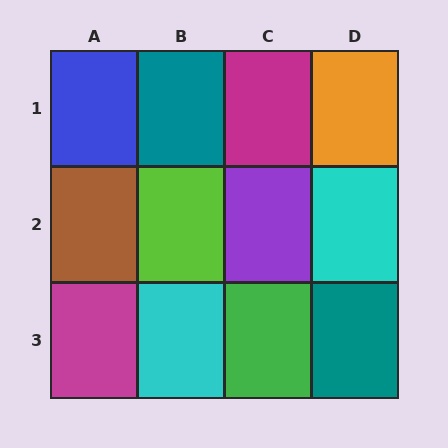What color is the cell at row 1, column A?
Blue.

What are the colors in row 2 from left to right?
Brown, lime, purple, cyan.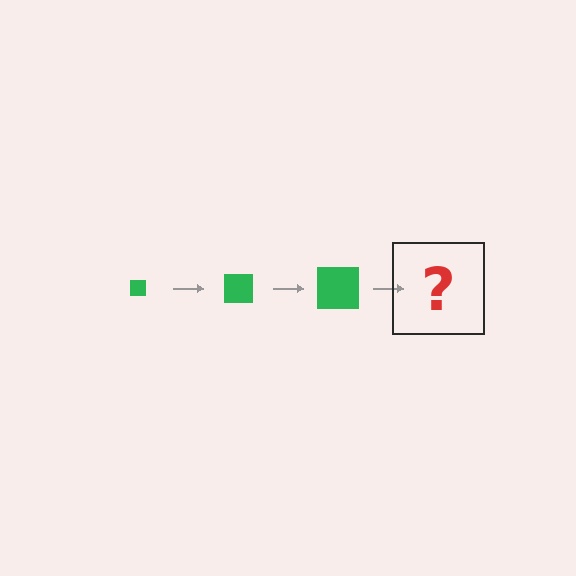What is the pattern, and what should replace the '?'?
The pattern is that the square gets progressively larger each step. The '?' should be a green square, larger than the previous one.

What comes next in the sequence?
The next element should be a green square, larger than the previous one.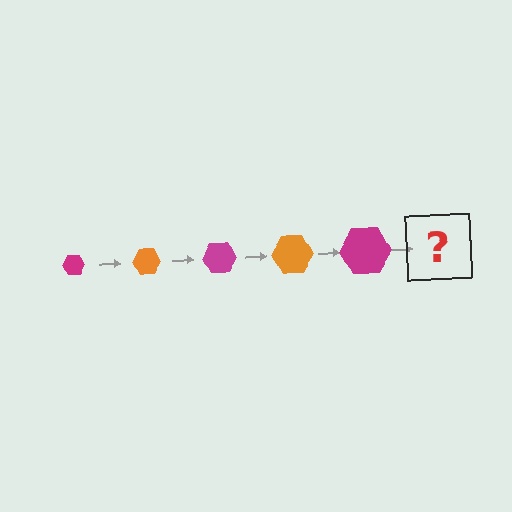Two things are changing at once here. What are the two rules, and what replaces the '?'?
The two rules are that the hexagon grows larger each step and the color cycles through magenta and orange. The '?' should be an orange hexagon, larger than the previous one.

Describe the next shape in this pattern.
It should be an orange hexagon, larger than the previous one.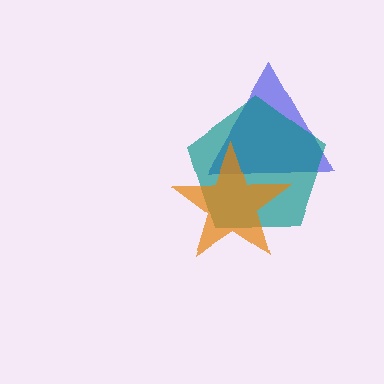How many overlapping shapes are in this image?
There are 3 overlapping shapes in the image.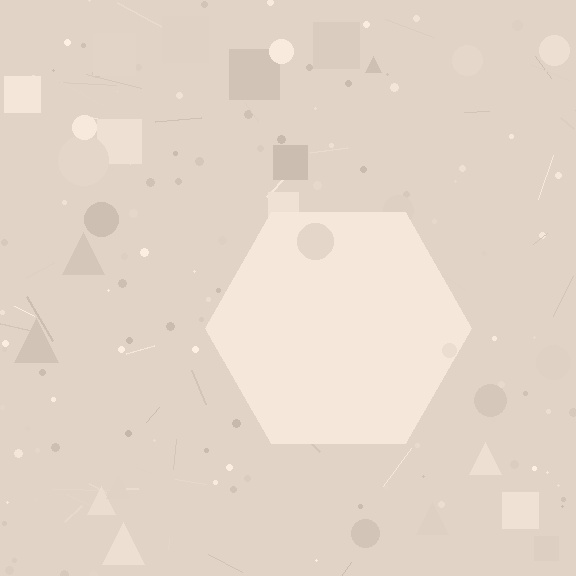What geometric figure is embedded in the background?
A hexagon is embedded in the background.